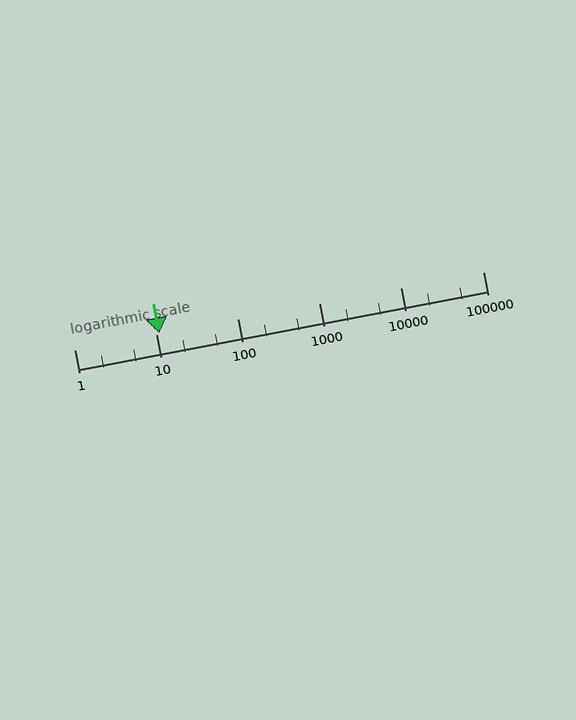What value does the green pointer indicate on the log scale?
The pointer indicates approximately 11.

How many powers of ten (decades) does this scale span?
The scale spans 5 decades, from 1 to 100000.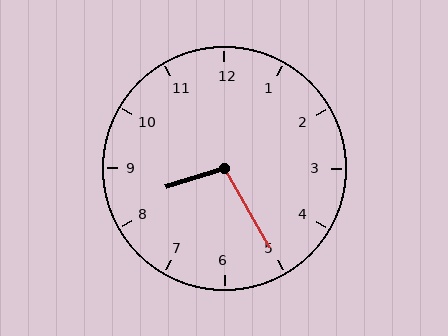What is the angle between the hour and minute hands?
Approximately 102 degrees.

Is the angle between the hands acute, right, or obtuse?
It is obtuse.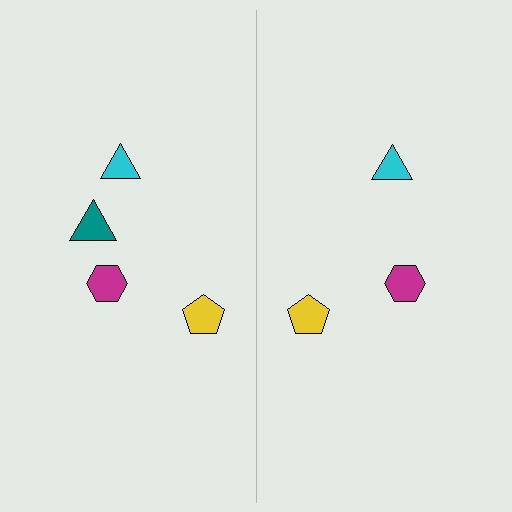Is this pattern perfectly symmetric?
No, the pattern is not perfectly symmetric. A teal triangle is missing from the right side.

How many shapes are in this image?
There are 7 shapes in this image.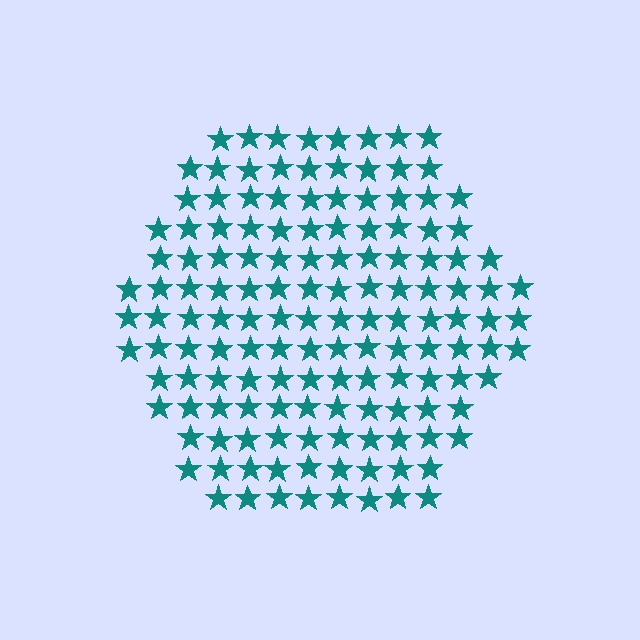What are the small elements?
The small elements are stars.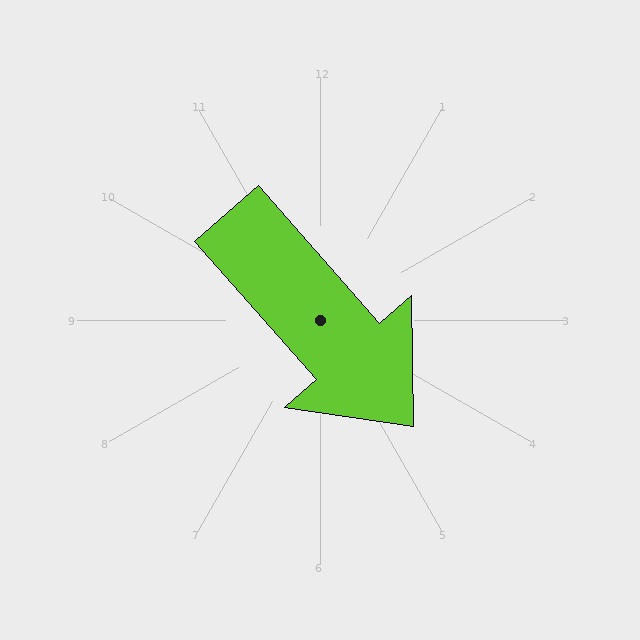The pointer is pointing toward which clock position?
Roughly 5 o'clock.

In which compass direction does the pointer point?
Southeast.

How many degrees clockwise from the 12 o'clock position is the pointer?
Approximately 139 degrees.